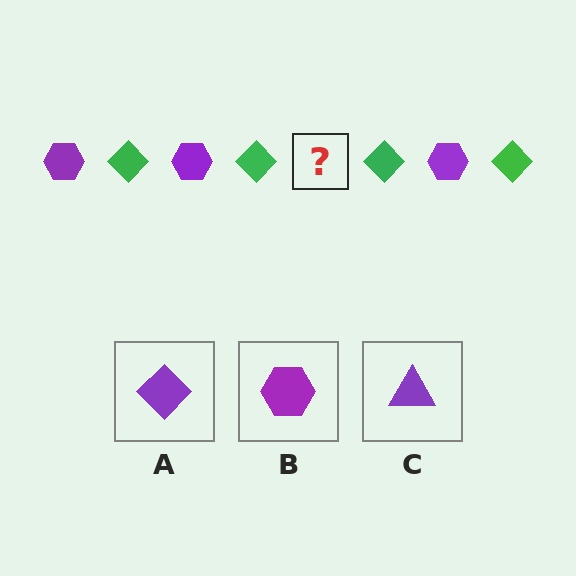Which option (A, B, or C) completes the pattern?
B.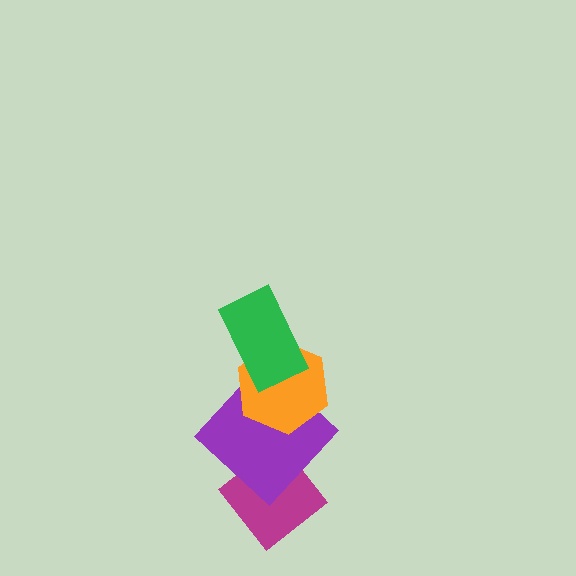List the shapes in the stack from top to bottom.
From top to bottom: the green rectangle, the orange hexagon, the purple diamond, the magenta diamond.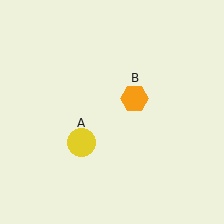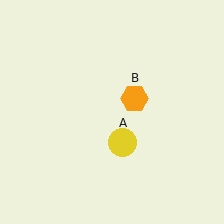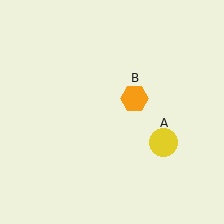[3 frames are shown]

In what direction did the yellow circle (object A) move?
The yellow circle (object A) moved right.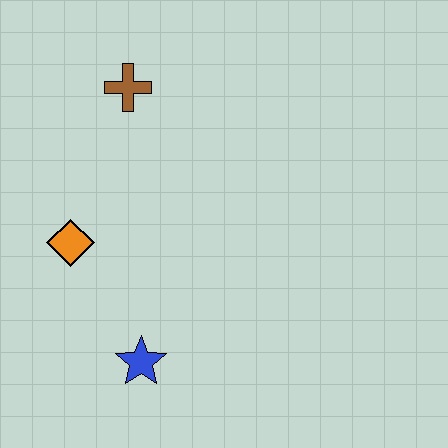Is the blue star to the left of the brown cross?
No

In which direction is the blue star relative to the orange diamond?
The blue star is below the orange diamond.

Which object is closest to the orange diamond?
The blue star is closest to the orange diamond.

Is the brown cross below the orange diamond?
No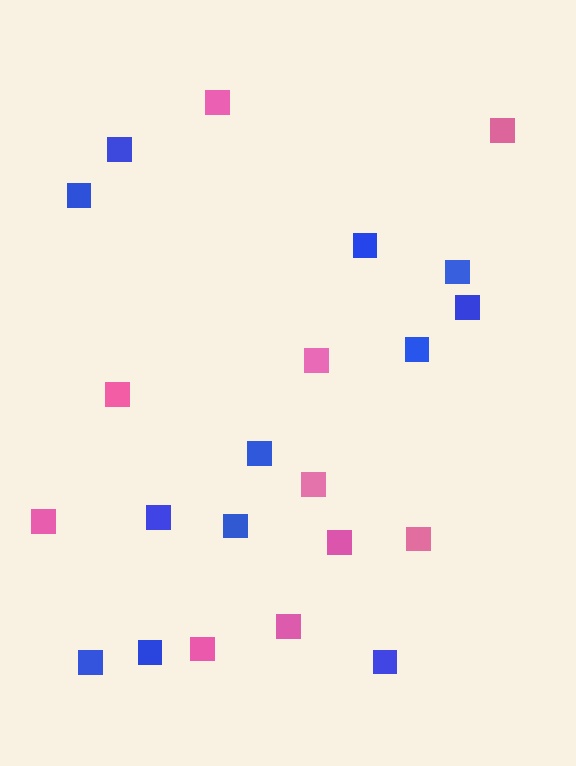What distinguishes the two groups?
There are 2 groups: one group of blue squares (12) and one group of pink squares (10).